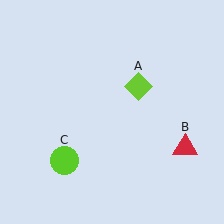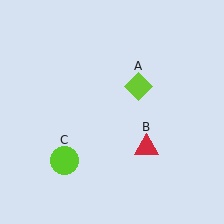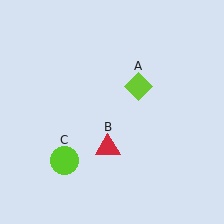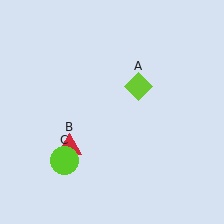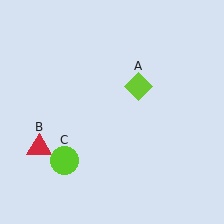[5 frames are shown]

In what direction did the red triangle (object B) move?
The red triangle (object B) moved left.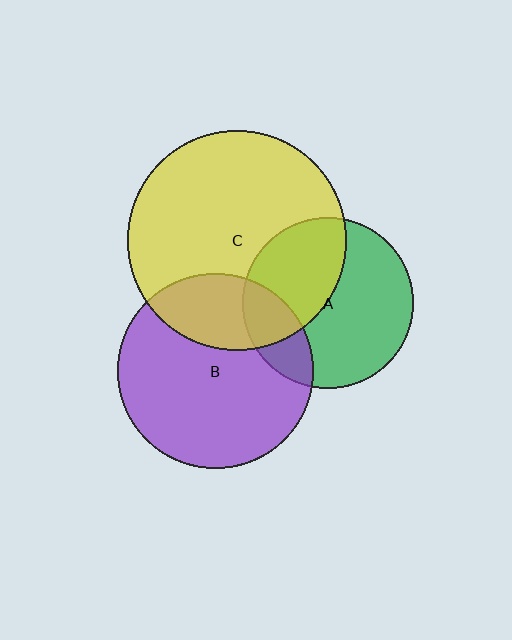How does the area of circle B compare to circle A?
Approximately 1.3 times.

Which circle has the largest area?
Circle C (yellow).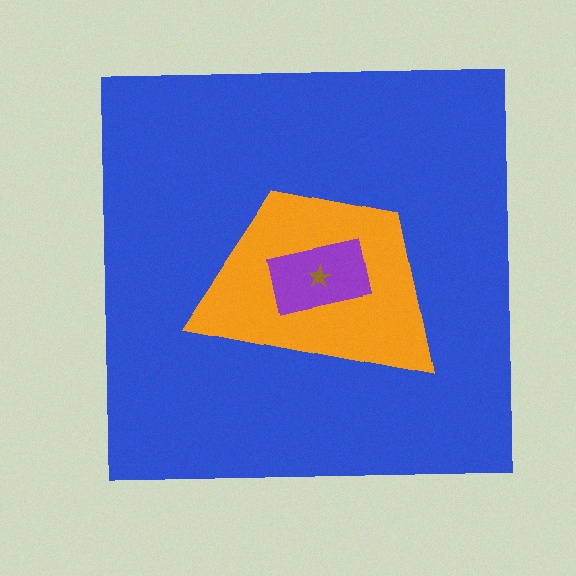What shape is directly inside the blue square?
The orange trapezoid.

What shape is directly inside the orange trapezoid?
The purple rectangle.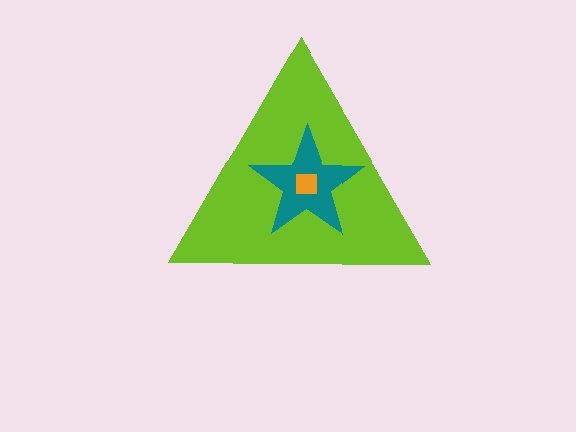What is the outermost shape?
The lime triangle.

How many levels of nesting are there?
3.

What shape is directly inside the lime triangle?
The teal star.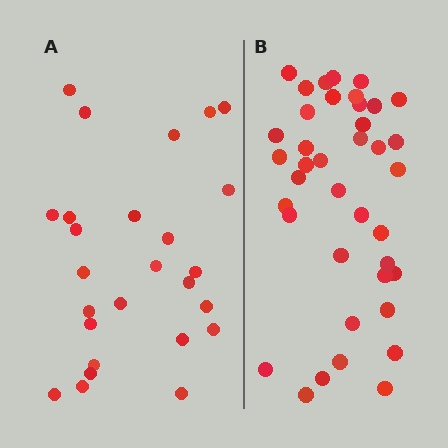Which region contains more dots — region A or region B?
Region B (the right region) has more dots.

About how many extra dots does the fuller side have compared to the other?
Region B has approximately 15 more dots than region A.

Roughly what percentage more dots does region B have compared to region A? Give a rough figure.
About 50% more.